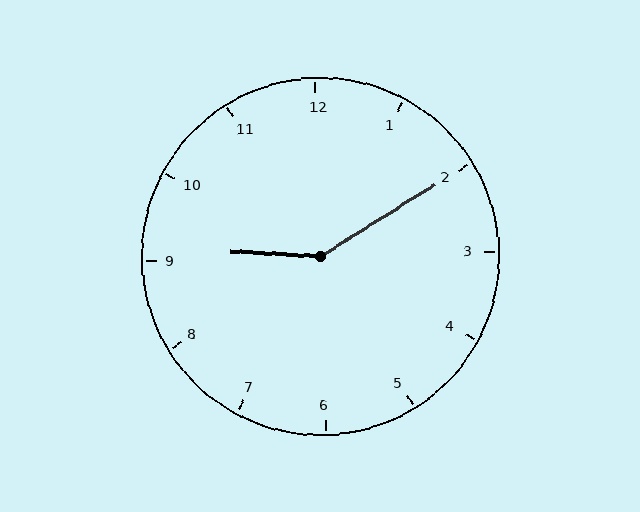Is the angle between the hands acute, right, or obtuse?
It is obtuse.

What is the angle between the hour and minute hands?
Approximately 145 degrees.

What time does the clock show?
9:10.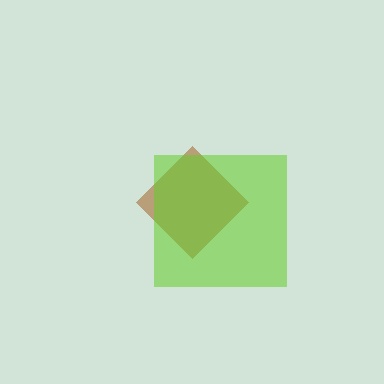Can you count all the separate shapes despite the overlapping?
Yes, there are 2 separate shapes.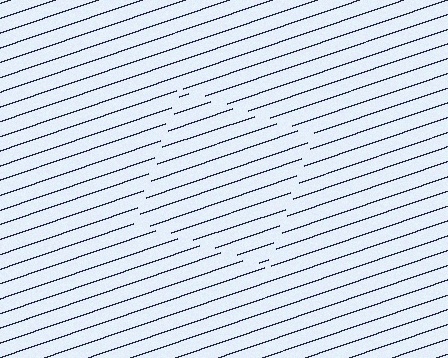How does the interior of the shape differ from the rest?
The interior of the shape contains the same grating, shifted by half a period — the contour is defined by the phase discontinuity where line-ends from the inner and outer gratings abut.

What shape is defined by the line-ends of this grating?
An illusory square. The interior of the shape contains the same grating, shifted by half a period — the contour is defined by the phase discontinuity where line-ends from the inner and outer gratings abut.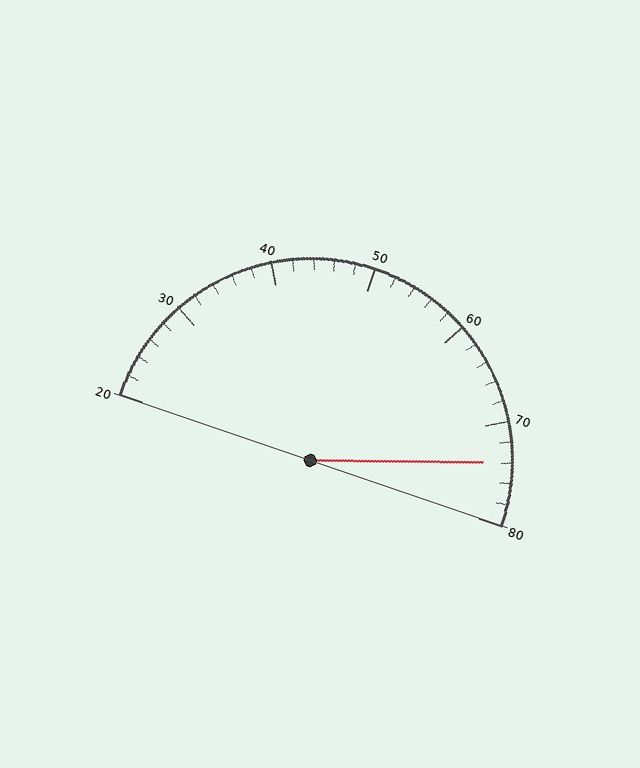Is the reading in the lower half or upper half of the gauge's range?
The reading is in the upper half of the range (20 to 80).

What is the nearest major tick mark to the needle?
The nearest major tick mark is 70.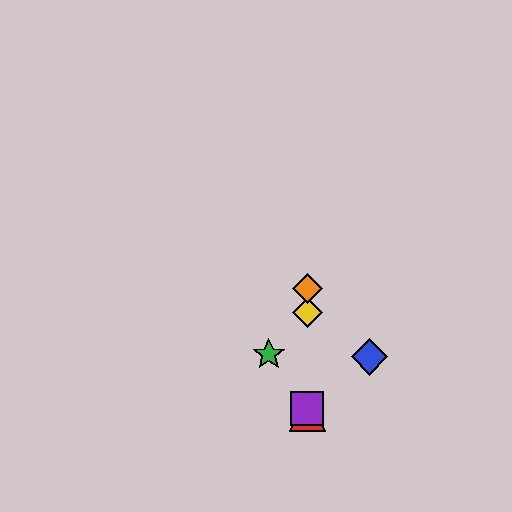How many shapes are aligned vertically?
4 shapes (the red triangle, the yellow diamond, the purple square, the orange diamond) are aligned vertically.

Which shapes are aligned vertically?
The red triangle, the yellow diamond, the purple square, the orange diamond are aligned vertically.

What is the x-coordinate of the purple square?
The purple square is at x≈307.